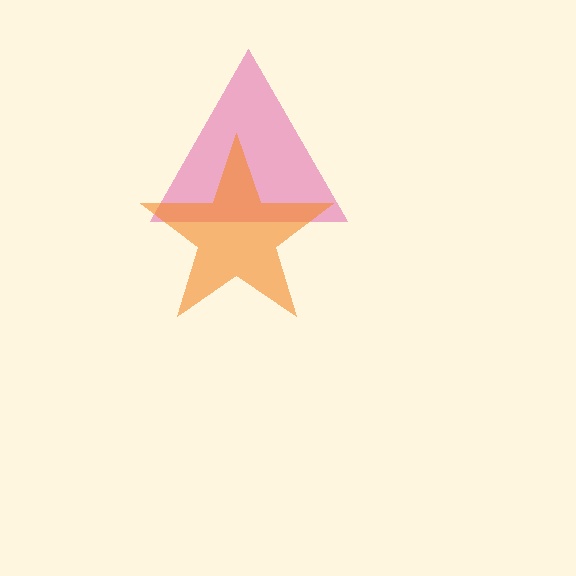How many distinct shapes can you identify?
There are 2 distinct shapes: a pink triangle, an orange star.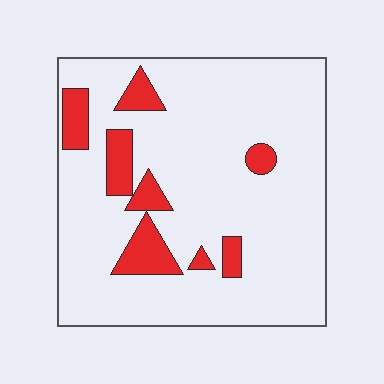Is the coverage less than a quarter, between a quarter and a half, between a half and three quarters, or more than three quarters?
Less than a quarter.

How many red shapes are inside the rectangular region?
8.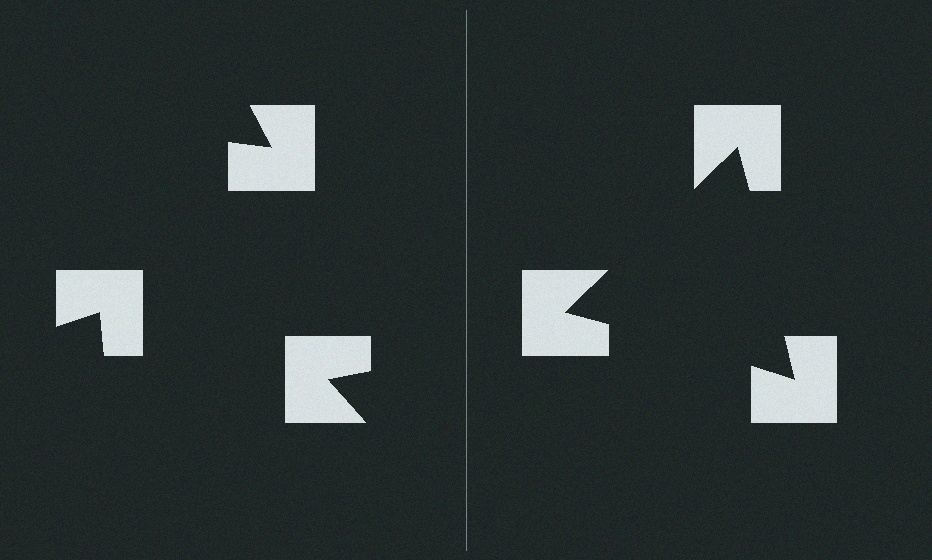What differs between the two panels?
The notched squares are positioned identically on both sides; only the wedge orientations differ. On the right they align to a triangle; on the left they are misaligned.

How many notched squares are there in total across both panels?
6 — 3 on each side.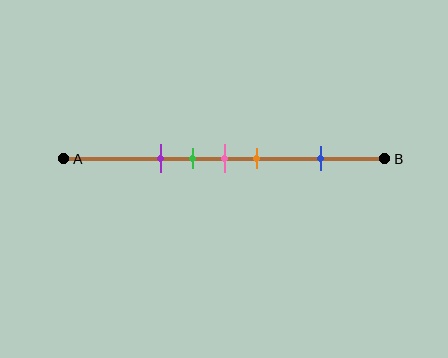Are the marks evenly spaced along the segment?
No, the marks are not evenly spaced.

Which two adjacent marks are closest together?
The green and pink marks are the closest adjacent pair.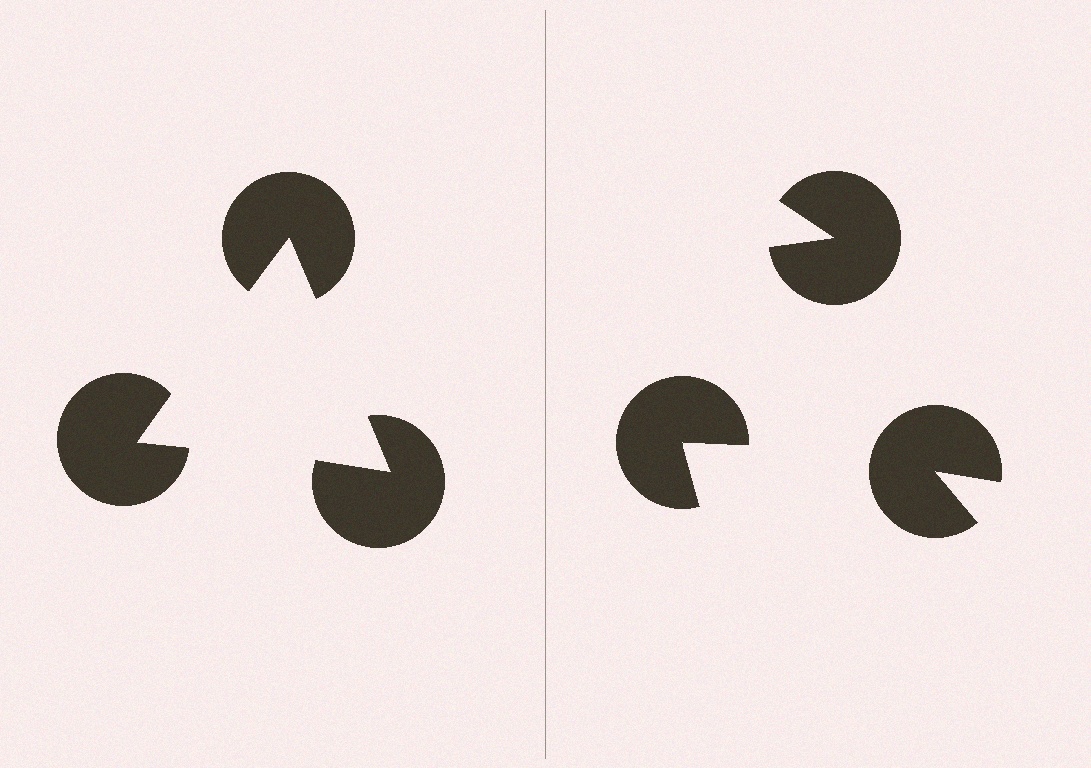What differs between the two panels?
The pac-man discs are positioned identically on both sides; only the wedge orientations differ. On the left they align to a triangle; on the right they are misaligned.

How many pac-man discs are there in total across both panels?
6 — 3 on each side.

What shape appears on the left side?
An illusory triangle.